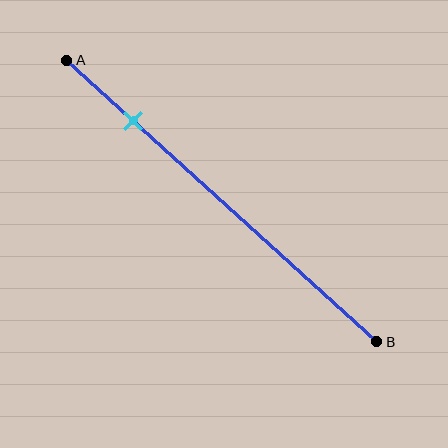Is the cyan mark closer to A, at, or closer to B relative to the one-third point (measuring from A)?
The cyan mark is closer to point A than the one-third point of segment AB.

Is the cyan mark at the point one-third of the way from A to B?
No, the mark is at about 20% from A, not at the 33% one-third point.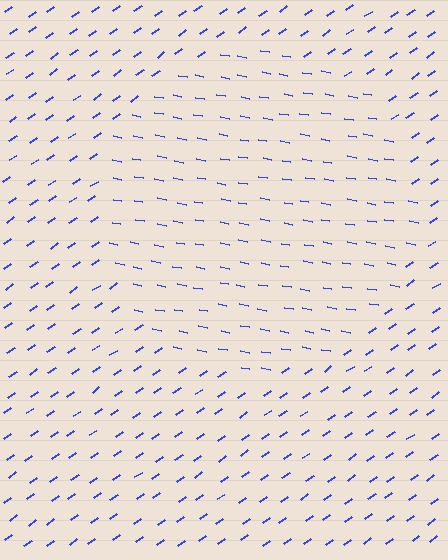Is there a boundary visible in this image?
Yes, there is a texture boundary formed by a change in line orientation.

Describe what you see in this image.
The image is filled with small blue line segments. A circle region in the image has lines oriented differently from the surrounding lines, creating a visible texture boundary.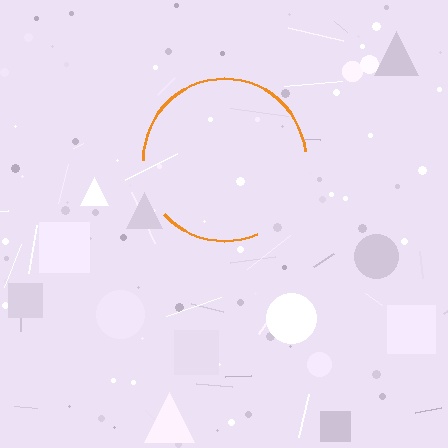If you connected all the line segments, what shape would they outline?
They would outline a circle.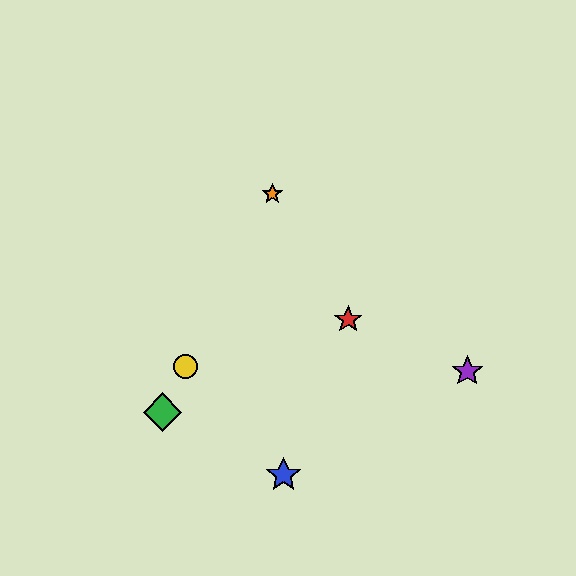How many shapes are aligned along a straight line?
3 shapes (the green diamond, the yellow circle, the orange star) are aligned along a straight line.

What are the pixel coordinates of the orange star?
The orange star is at (272, 194).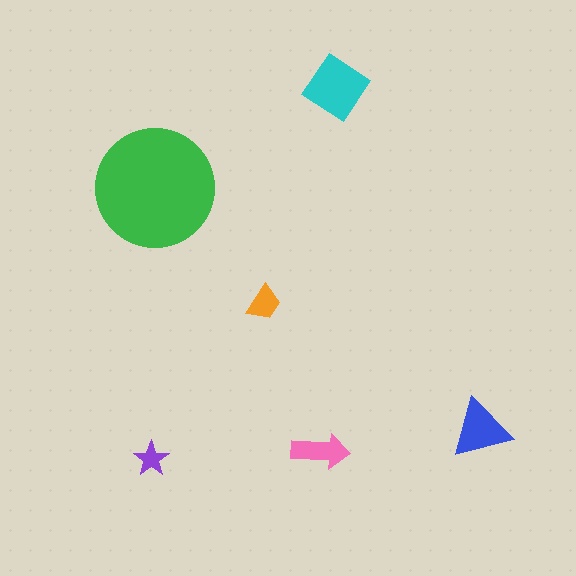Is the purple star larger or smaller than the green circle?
Smaller.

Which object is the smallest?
The purple star.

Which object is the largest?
The green circle.